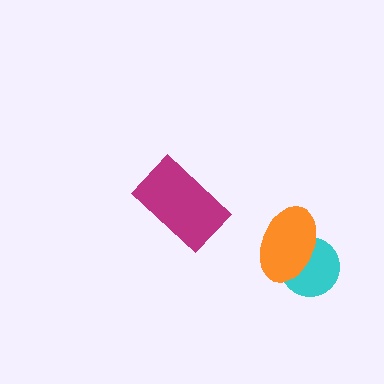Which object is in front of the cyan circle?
The orange ellipse is in front of the cyan circle.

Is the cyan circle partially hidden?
Yes, it is partially covered by another shape.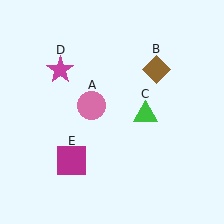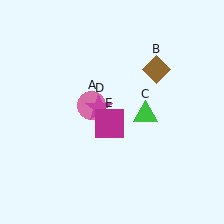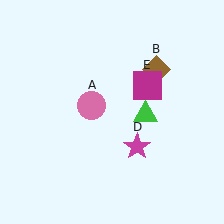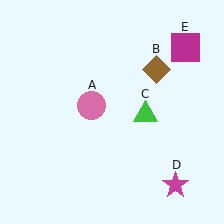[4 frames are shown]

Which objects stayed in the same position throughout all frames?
Pink circle (object A) and brown diamond (object B) and green triangle (object C) remained stationary.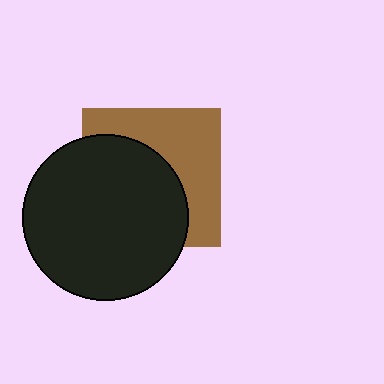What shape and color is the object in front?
The object in front is a black circle.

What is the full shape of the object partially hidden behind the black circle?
The partially hidden object is a brown square.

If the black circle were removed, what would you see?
You would see the complete brown square.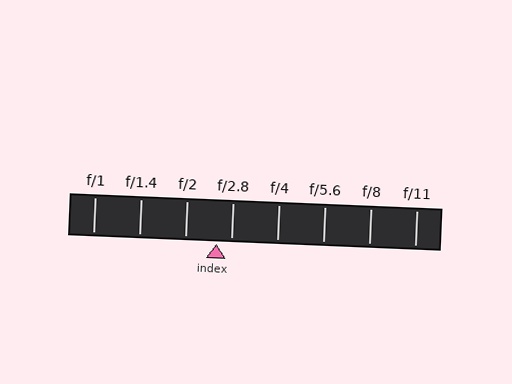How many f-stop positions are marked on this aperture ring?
There are 8 f-stop positions marked.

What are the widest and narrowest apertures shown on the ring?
The widest aperture shown is f/1 and the narrowest is f/11.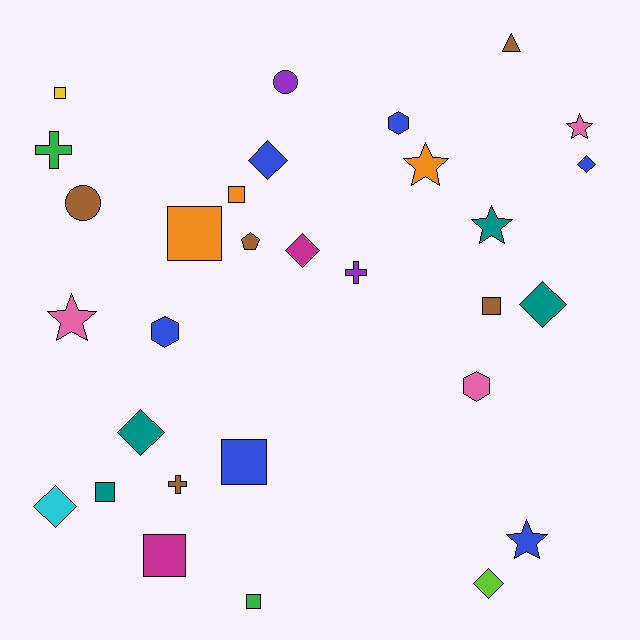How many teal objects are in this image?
There are 4 teal objects.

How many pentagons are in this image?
There is 1 pentagon.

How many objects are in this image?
There are 30 objects.